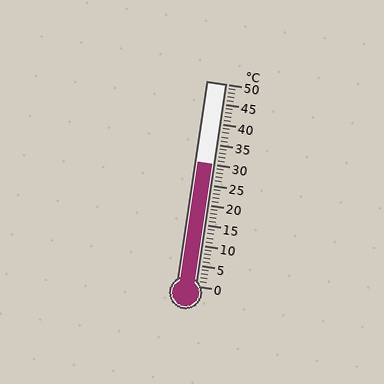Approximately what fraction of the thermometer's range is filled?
The thermometer is filled to approximately 60% of its range.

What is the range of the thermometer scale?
The thermometer scale ranges from 0°C to 50°C.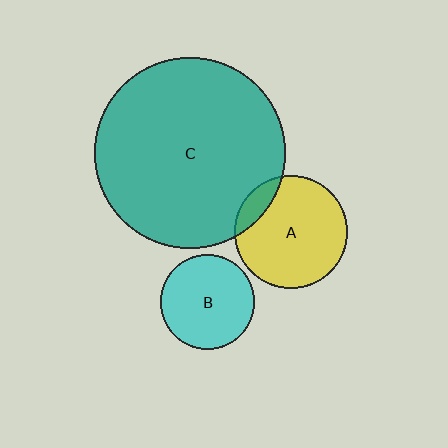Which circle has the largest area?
Circle C (teal).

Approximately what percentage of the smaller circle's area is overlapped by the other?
Approximately 15%.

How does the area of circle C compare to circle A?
Approximately 2.9 times.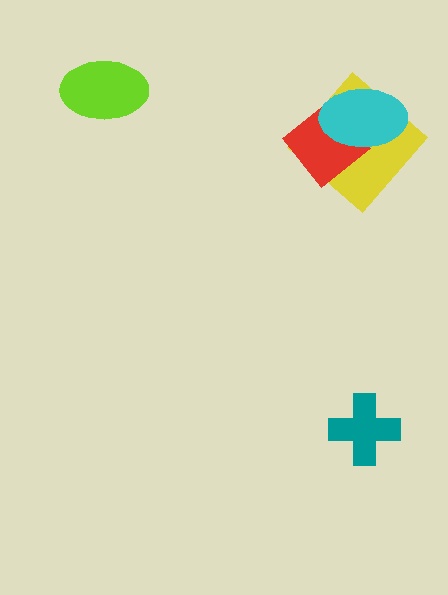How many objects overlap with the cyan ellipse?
2 objects overlap with the cyan ellipse.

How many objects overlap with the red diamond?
2 objects overlap with the red diamond.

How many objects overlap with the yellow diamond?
2 objects overlap with the yellow diamond.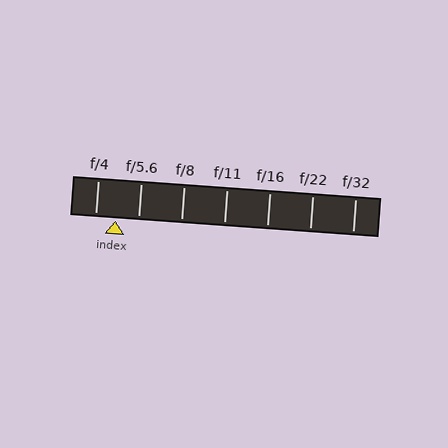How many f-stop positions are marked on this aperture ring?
There are 7 f-stop positions marked.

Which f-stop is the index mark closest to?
The index mark is closest to f/4.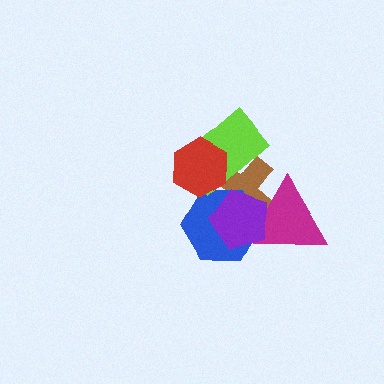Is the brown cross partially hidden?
Yes, it is partially covered by another shape.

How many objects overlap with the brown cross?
5 objects overlap with the brown cross.